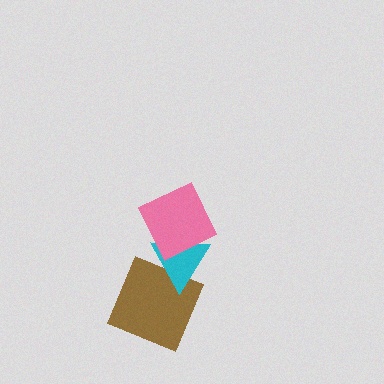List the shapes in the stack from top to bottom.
From top to bottom: the pink square, the cyan triangle, the brown square.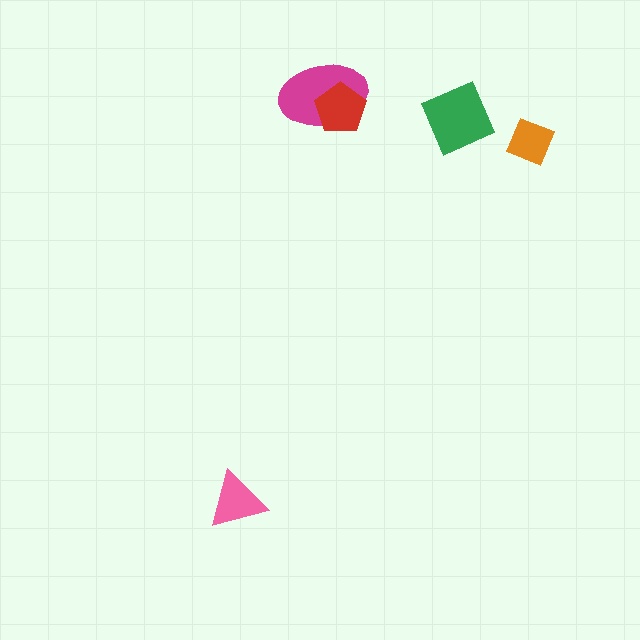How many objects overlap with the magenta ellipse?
1 object overlaps with the magenta ellipse.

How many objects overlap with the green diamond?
0 objects overlap with the green diamond.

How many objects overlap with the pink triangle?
0 objects overlap with the pink triangle.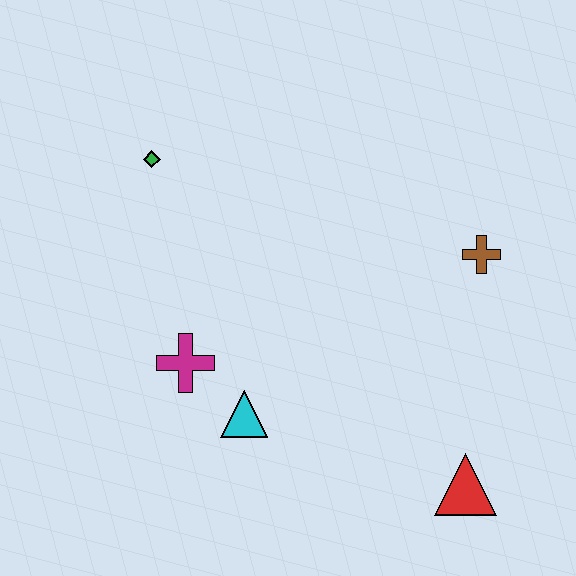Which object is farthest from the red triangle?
The green diamond is farthest from the red triangle.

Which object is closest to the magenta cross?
The cyan triangle is closest to the magenta cross.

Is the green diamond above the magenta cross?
Yes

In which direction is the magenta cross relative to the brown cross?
The magenta cross is to the left of the brown cross.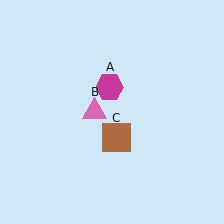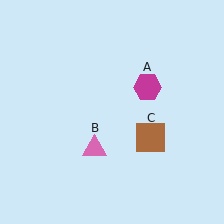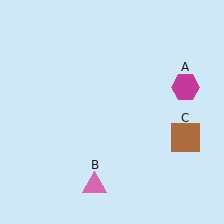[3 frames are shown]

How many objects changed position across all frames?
3 objects changed position: magenta hexagon (object A), pink triangle (object B), brown square (object C).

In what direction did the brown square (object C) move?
The brown square (object C) moved right.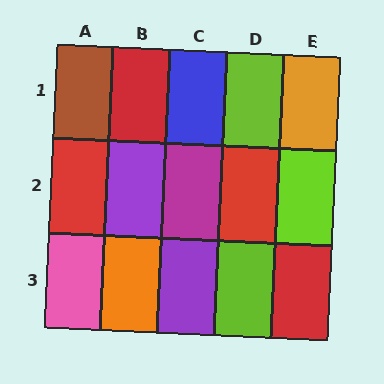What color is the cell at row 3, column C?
Purple.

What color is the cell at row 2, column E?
Lime.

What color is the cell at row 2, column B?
Purple.